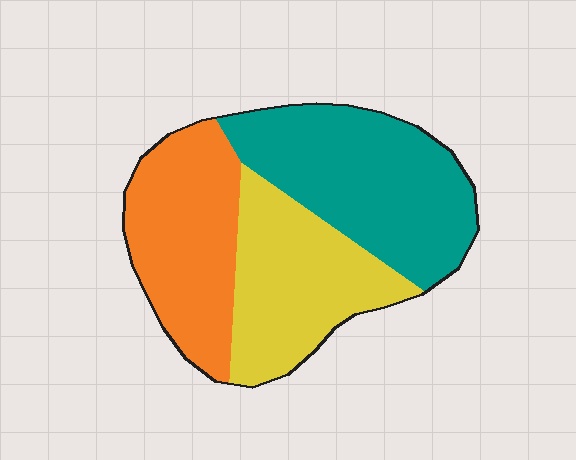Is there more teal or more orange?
Teal.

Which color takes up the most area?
Teal, at roughly 40%.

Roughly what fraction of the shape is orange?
Orange takes up about one third (1/3) of the shape.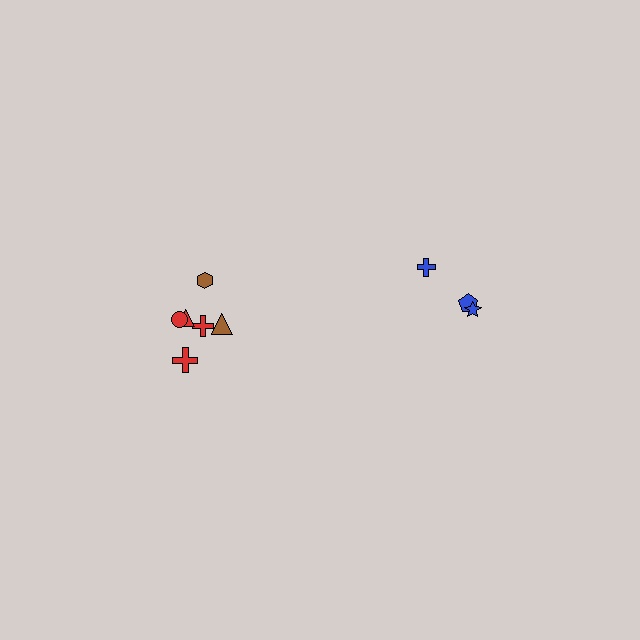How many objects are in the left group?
There are 6 objects.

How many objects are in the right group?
There are 3 objects.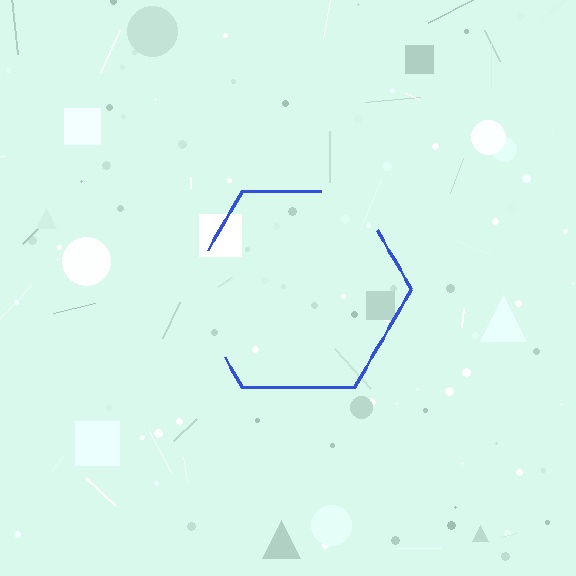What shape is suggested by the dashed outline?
The dashed outline suggests a hexagon.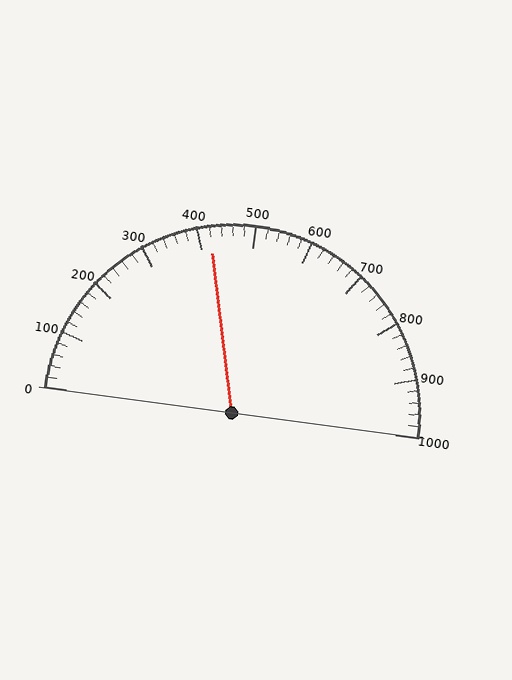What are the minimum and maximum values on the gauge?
The gauge ranges from 0 to 1000.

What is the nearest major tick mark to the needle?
The nearest major tick mark is 400.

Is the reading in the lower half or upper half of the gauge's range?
The reading is in the lower half of the range (0 to 1000).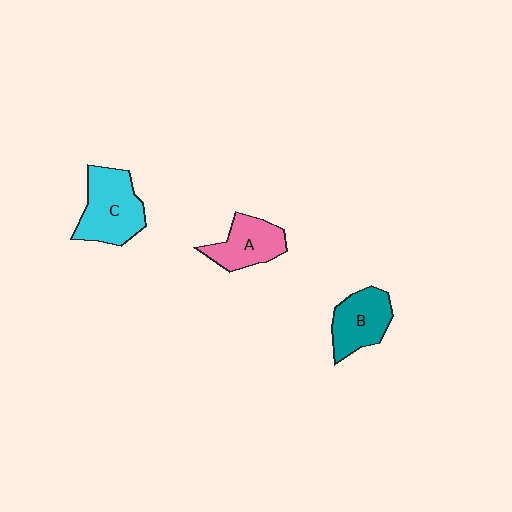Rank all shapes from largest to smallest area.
From largest to smallest: C (cyan), B (teal), A (pink).